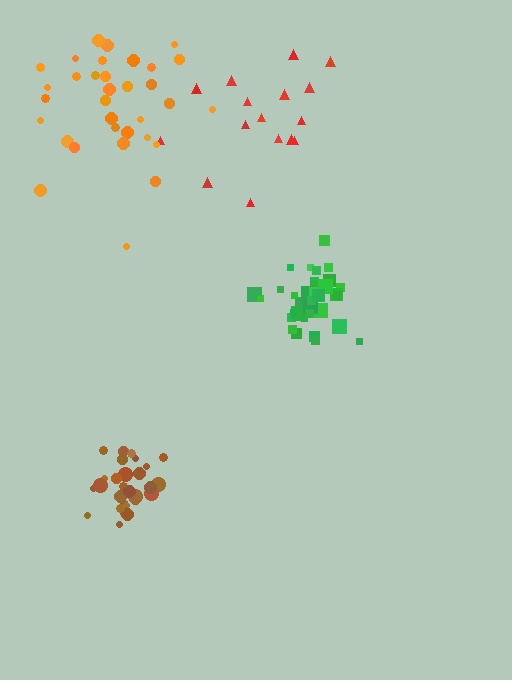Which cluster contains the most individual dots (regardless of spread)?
Green (35).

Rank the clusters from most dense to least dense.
green, brown, orange, red.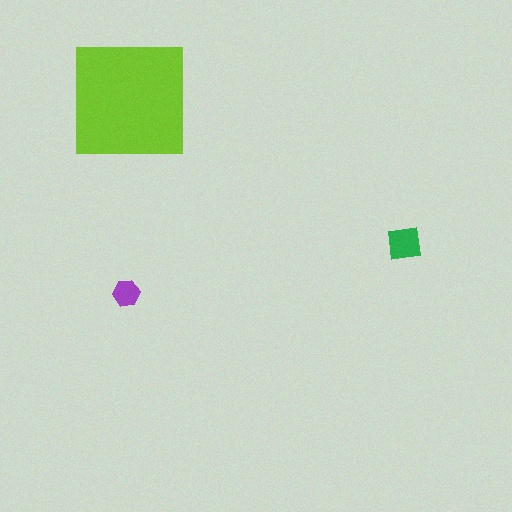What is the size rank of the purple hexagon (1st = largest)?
3rd.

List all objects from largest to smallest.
The lime square, the green square, the purple hexagon.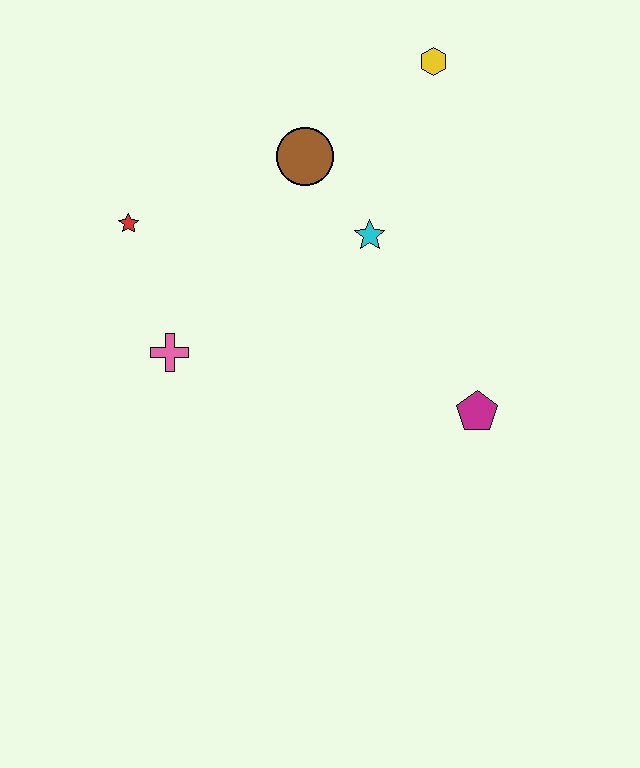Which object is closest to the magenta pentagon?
The cyan star is closest to the magenta pentagon.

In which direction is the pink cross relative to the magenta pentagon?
The pink cross is to the left of the magenta pentagon.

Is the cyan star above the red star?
No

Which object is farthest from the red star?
The magenta pentagon is farthest from the red star.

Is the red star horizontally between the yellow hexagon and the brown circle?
No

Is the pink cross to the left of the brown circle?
Yes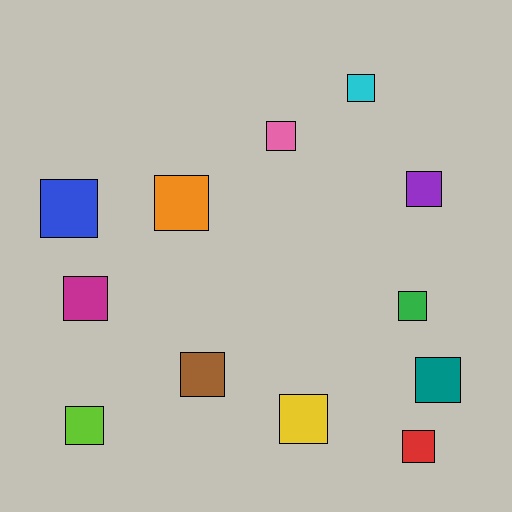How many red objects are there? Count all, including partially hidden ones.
There is 1 red object.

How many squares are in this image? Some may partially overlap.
There are 12 squares.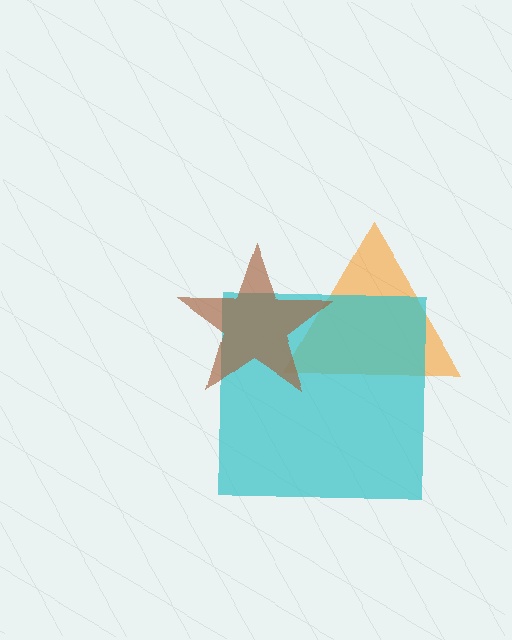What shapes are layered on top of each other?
The layered shapes are: an orange triangle, a cyan square, a brown star.